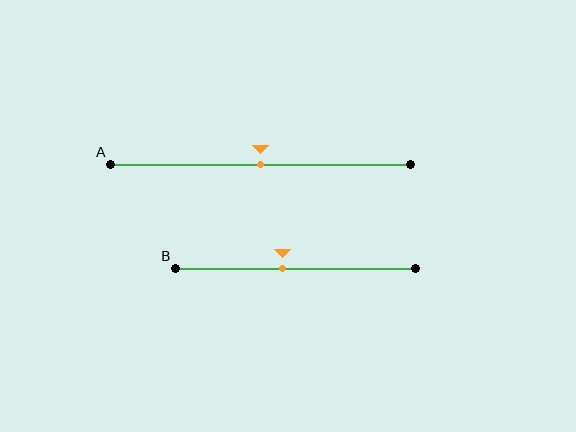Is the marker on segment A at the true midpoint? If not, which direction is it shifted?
Yes, the marker on segment A is at the true midpoint.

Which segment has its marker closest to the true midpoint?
Segment A has its marker closest to the true midpoint.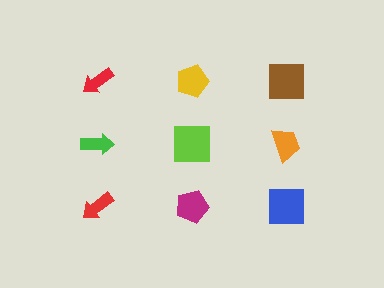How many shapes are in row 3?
3 shapes.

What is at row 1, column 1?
A red arrow.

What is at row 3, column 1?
A red arrow.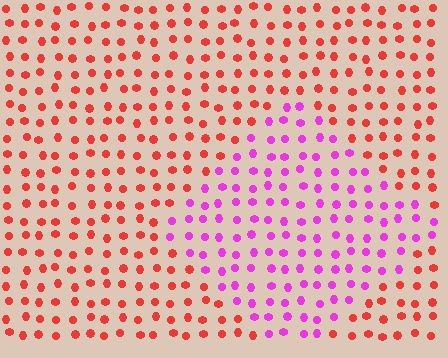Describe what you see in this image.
The image is filled with small red elements in a uniform arrangement. A diamond-shaped region is visible where the elements are tinted to a slightly different hue, forming a subtle color boundary.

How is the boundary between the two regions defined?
The boundary is defined purely by a slight shift in hue (about 59 degrees). Spacing, size, and orientation are identical on both sides.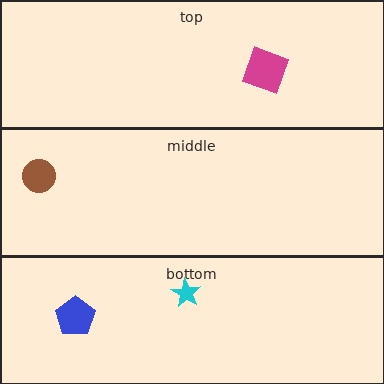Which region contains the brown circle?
The middle region.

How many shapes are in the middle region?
1.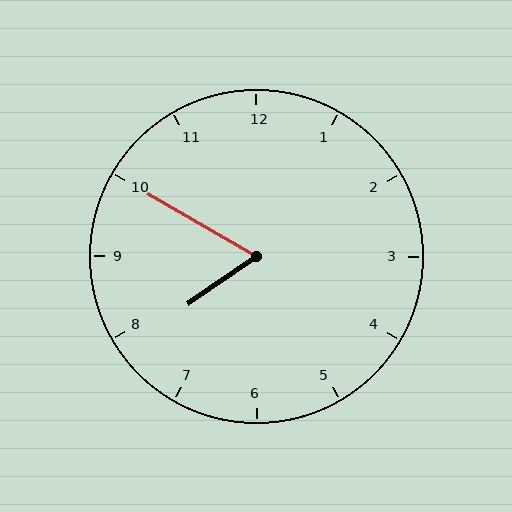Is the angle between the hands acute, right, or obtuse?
It is acute.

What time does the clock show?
7:50.